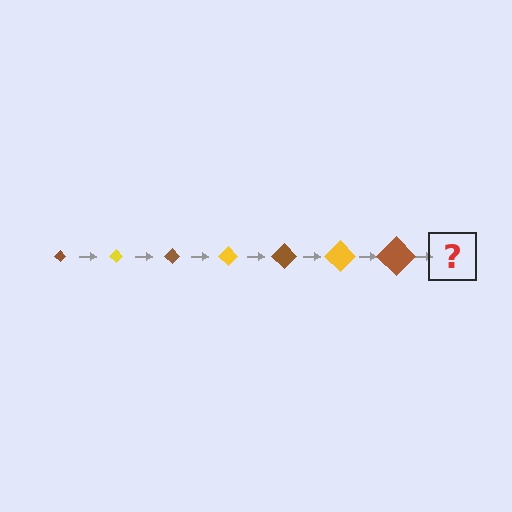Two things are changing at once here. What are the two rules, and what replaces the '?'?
The two rules are that the diamond grows larger each step and the color cycles through brown and yellow. The '?' should be a yellow diamond, larger than the previous one.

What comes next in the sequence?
The next element should be a yellow diamond, larger than the previous one.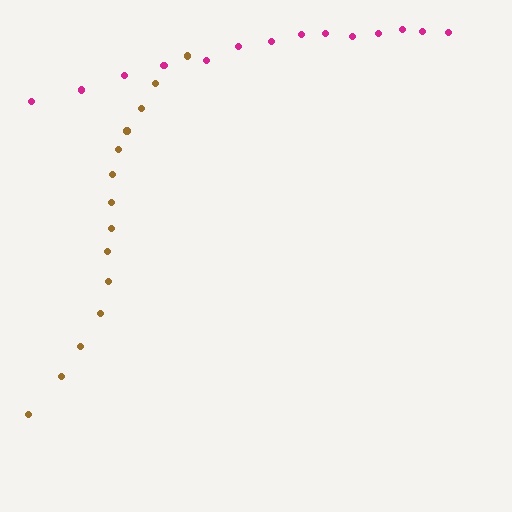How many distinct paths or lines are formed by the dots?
There are 2 distinct paths.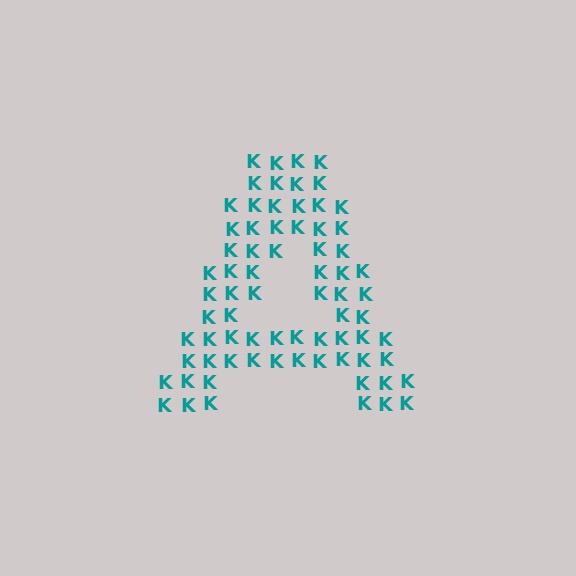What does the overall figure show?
The overall figure shows the letter A.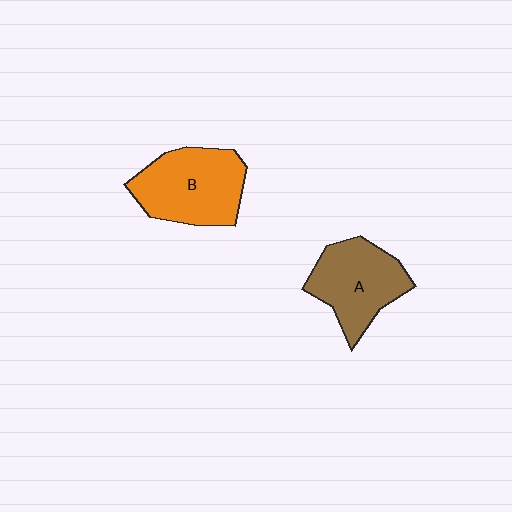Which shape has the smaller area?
Shape A (brown).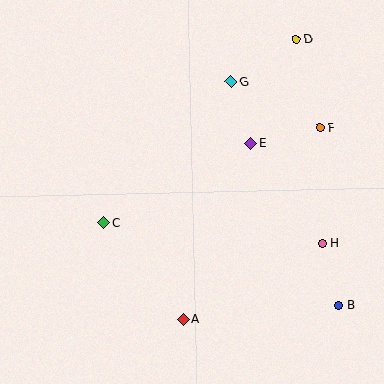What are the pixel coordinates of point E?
Point E is at (251, 143).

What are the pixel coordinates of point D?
Point D is at (296, 39).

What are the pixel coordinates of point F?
Point F is at (320, 128).